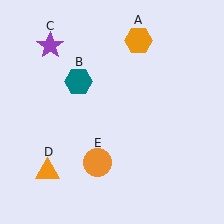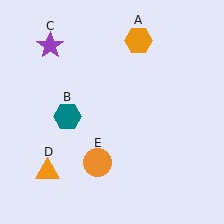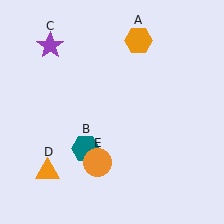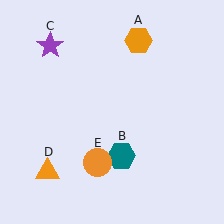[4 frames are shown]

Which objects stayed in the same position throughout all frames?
Orange hexagon (object A) and purple star (object C) and orange triangle (object D) and orange circle (object E) remained stationary.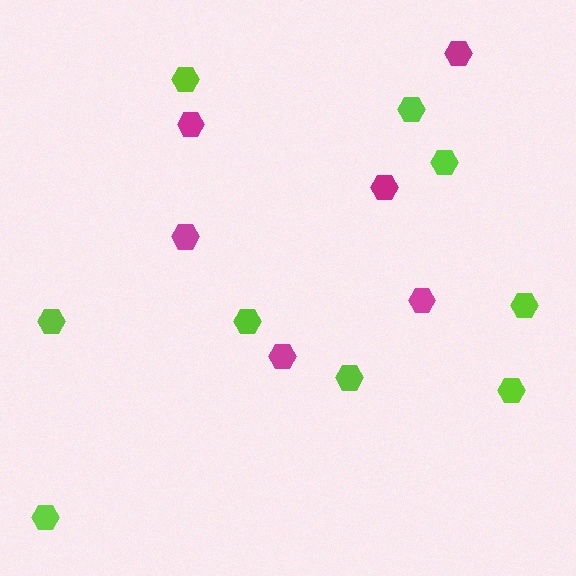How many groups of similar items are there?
There are 2 groups: one group of magenta hexagons (6) and one group of lime hexagons (9).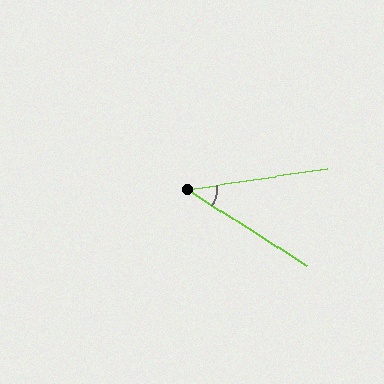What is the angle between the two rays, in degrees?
Approximately 41 degrees.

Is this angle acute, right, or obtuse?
It is acute.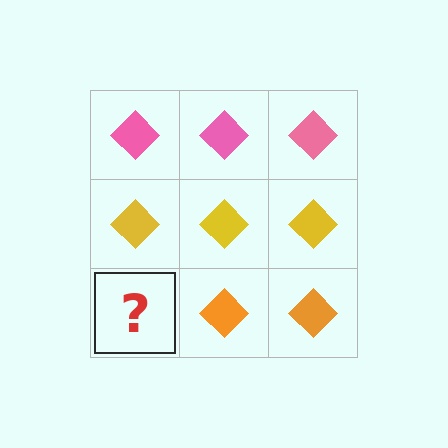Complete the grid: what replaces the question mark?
The question mark should be replaced with an orange diamond.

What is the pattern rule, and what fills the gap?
The rule is that each row has a consistent color. The gap should be filled with an orange diamond.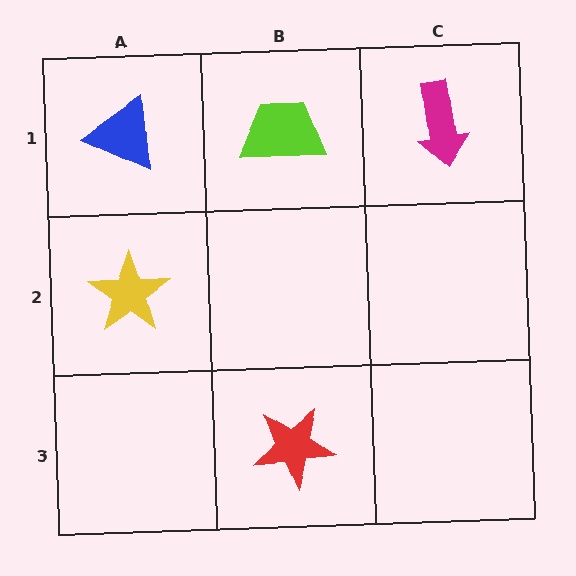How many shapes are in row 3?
1 shape.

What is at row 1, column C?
A magenta arrow.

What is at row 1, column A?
A blue triangle.